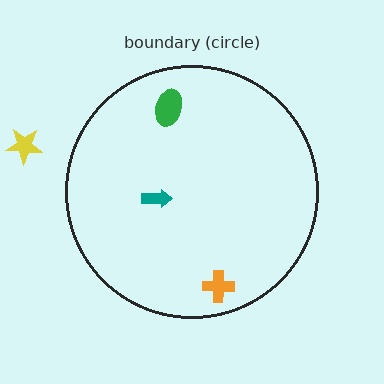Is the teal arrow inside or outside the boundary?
Inside.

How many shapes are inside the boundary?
3 inside, 1 outside.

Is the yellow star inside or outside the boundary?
Outside.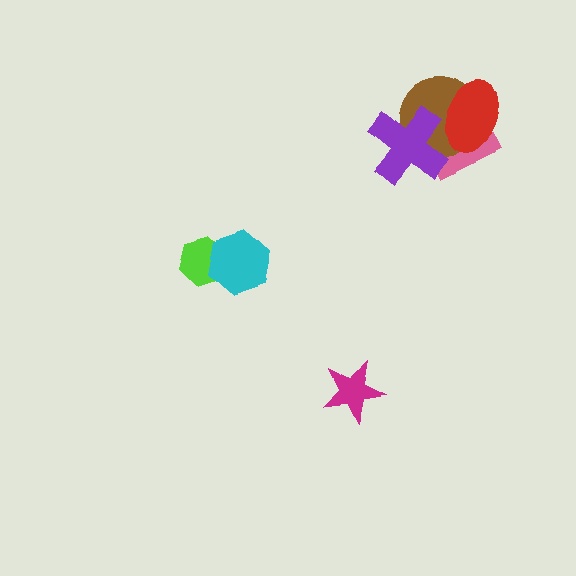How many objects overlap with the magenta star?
0 objects overlap with the magenta star.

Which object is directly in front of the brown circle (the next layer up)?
The red ellipse is directly in front of the brown circle.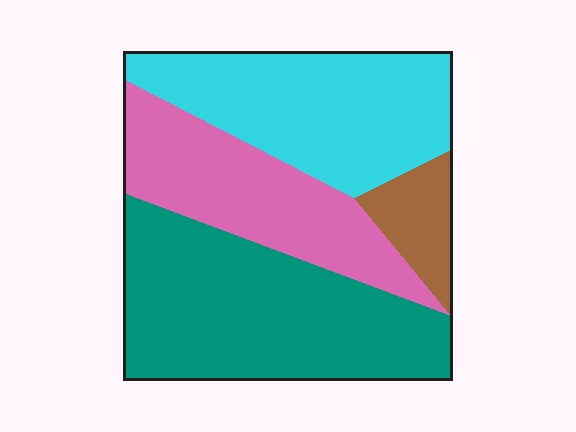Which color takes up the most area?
Teal, at roughly 40%.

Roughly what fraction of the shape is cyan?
Cyan covers about 30% of the shape.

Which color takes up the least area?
Brown, at roughly 10%.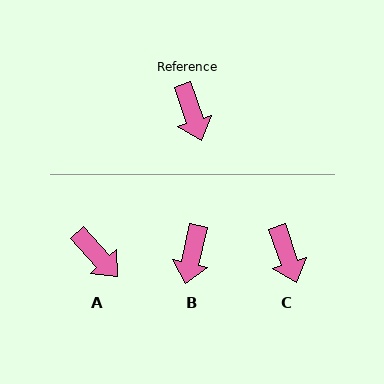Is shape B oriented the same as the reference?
No, it is off by about 31 degrees.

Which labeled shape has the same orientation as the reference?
C.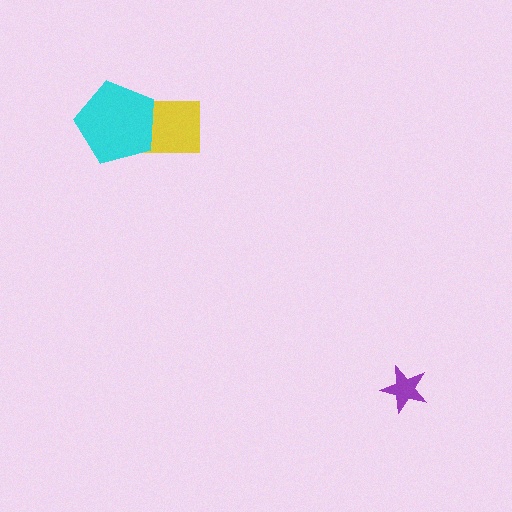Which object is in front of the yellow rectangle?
The cyan pentagon is in front of the yellow rectangle.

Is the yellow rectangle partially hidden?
Yes, it is partially covered by another shape.